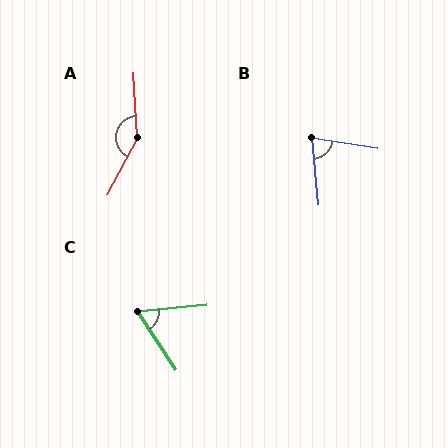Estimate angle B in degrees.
Approximately 75 degrees.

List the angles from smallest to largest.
C (62°), B (75°), A (149°).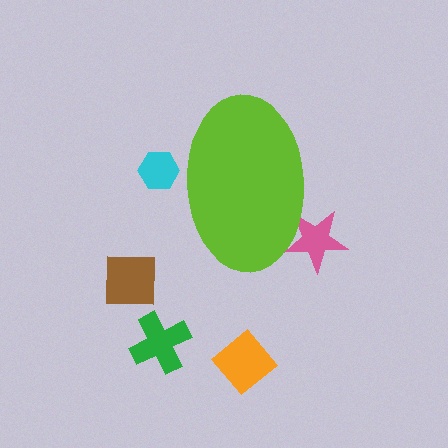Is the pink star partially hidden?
Yes, the pink star is partially hidden behind the lime ellipse.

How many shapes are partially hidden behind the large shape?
2 shapes are partially hidden.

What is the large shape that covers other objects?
A lime ellipse.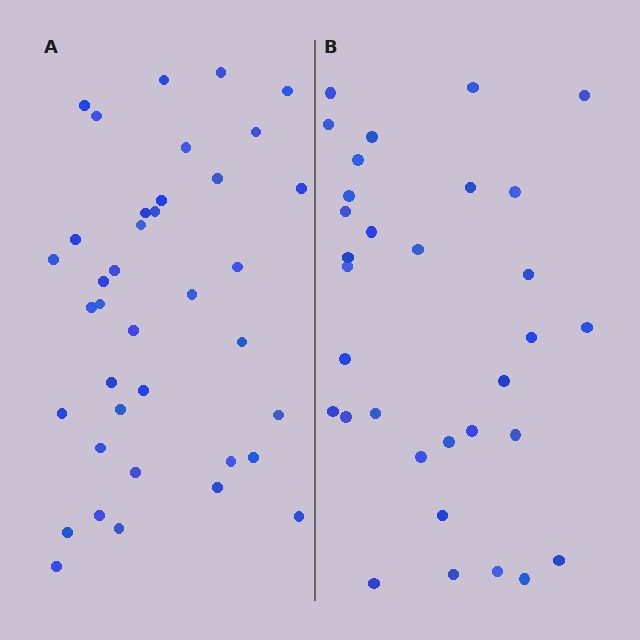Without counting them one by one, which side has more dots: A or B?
Region A (the left region) has more dots.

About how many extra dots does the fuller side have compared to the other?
Region A has about 6 more dots than region B.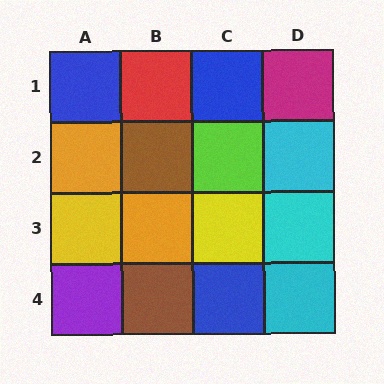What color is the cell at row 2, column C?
Lime.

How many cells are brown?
2 cells are brown.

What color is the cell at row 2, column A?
Orange.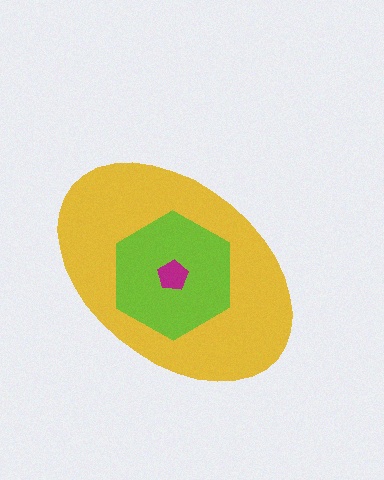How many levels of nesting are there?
3.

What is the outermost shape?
The yellow ellipse.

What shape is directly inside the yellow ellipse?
The lime hexagon.